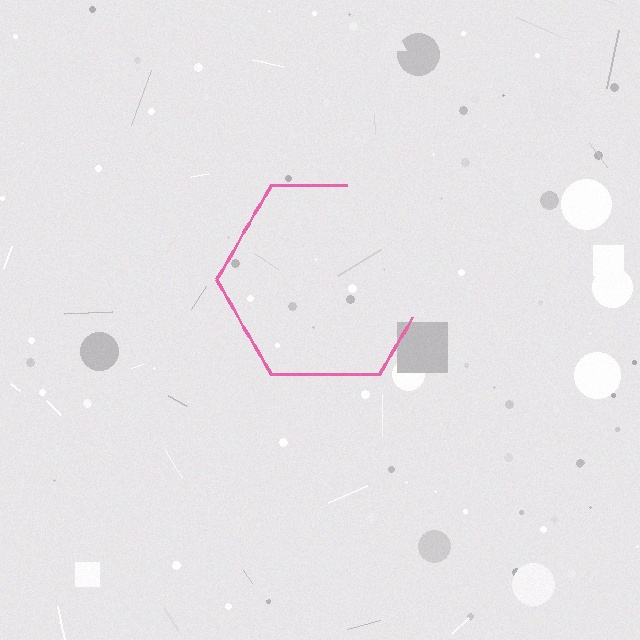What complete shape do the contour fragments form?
The contour fragments form a hexagon.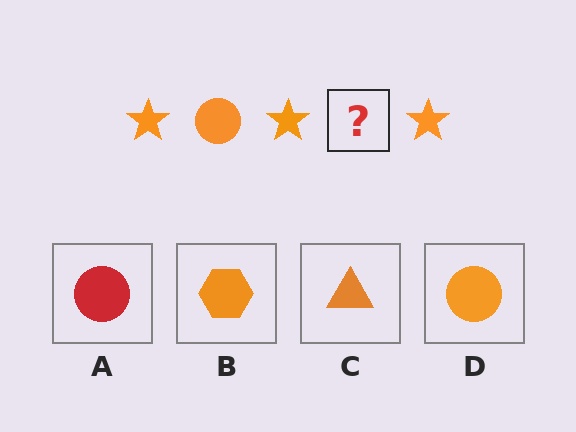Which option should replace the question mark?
Option D.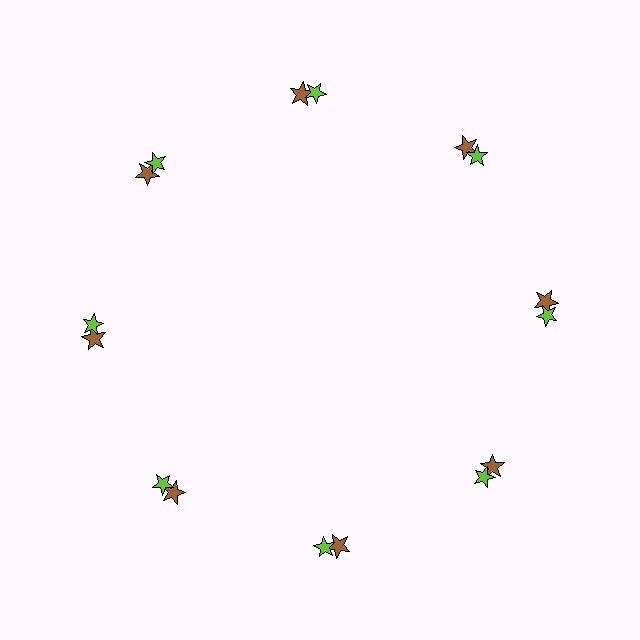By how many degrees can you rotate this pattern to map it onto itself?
The pattern maps onto itself every 45 degrees of rotation.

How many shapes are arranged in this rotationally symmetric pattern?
There are 16 shapes, arranged in 8 groups of 2.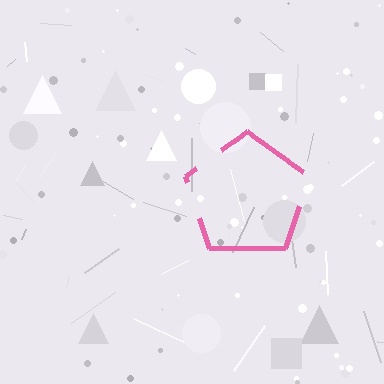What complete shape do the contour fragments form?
The contour fragments form a pentagon.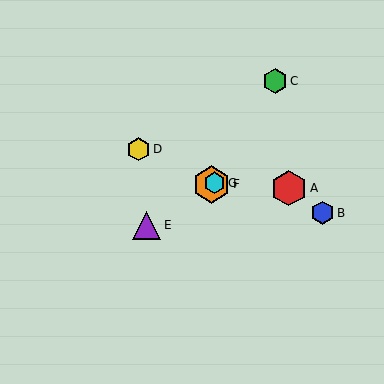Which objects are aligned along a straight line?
Objects E, F, G are aligned along a straight line.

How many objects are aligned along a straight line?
3 objects (E, F, G) are aligned along a straight line.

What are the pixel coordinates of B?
Object B is at (322, 213).